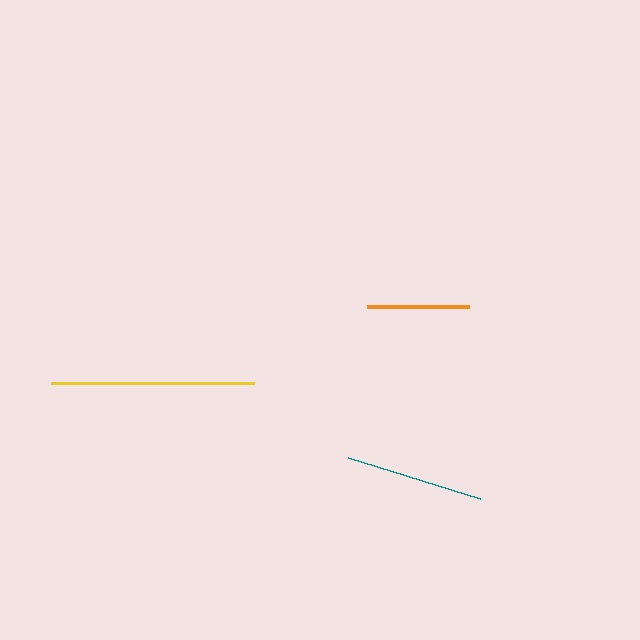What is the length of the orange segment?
The orange segment is approximately 102 pixels long.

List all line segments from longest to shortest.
From longest to shortest: yellow, teal, orange.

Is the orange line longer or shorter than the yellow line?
The yellow line is longer than the orange line.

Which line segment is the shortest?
The orange line is the shortest at approximately 102 pixels.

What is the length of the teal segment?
The teal segment is approximately 138 pixels long.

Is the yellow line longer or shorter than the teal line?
The yellow line is longer than the teal line.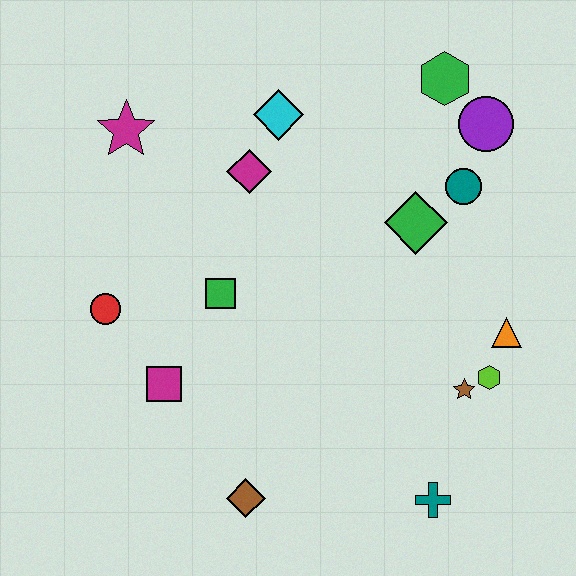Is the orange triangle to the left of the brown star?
No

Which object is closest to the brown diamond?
The magenta square is closest to the brown diamond.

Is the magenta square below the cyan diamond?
Yes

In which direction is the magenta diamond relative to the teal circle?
The magenta diamond is to the left of the teal circle.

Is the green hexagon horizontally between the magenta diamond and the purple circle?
Yes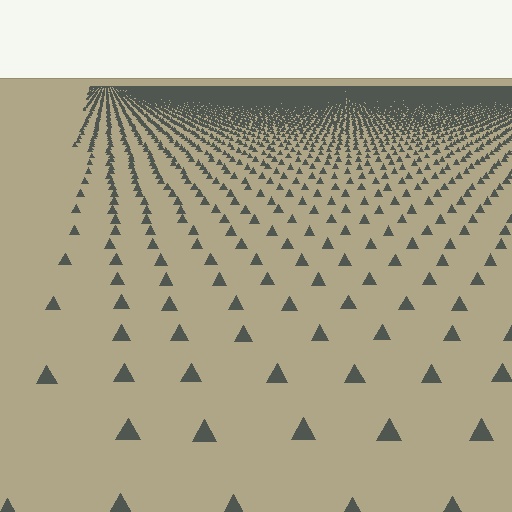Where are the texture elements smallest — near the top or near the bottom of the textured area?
Near the top.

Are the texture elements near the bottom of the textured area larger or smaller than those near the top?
Larger. Near the bottom, elements are closer to the viewer and appear at a bigger on-screen size.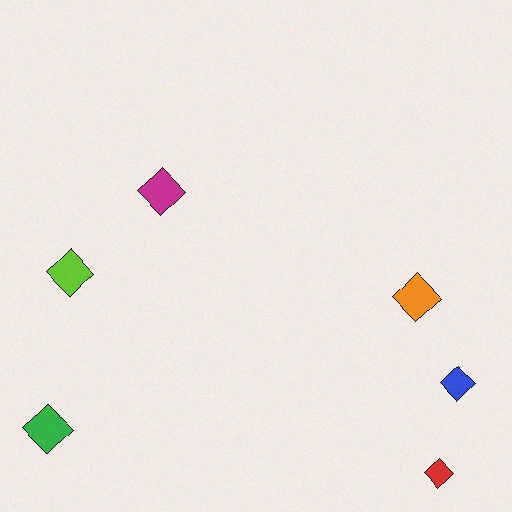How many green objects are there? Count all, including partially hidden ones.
There is 1 green object.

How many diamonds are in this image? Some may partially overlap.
There are 6 diamonds.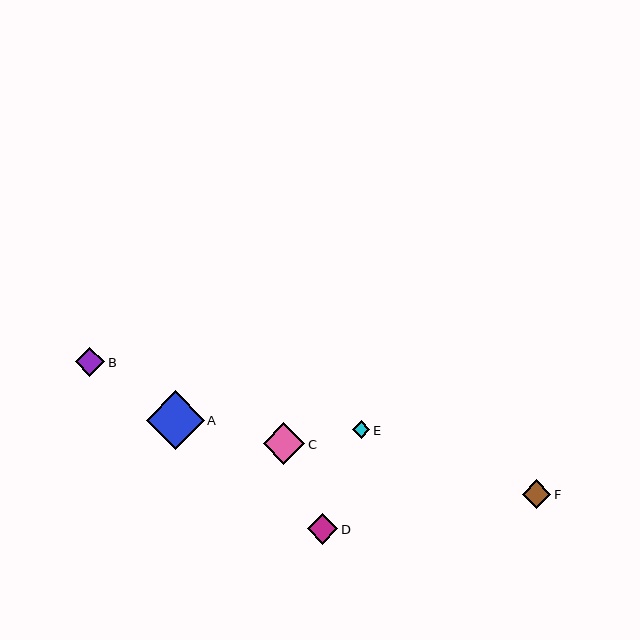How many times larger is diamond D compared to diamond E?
Diamond D is approximately 1.8 times the size of diamond E.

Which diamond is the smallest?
Diamond E is the smallest with a size of approximately 17 pixels.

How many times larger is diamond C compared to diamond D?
Diamond C is approximately 1.4 times the size of diamond D.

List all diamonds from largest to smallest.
From largest to smallest: A, C, D, B, F, E.